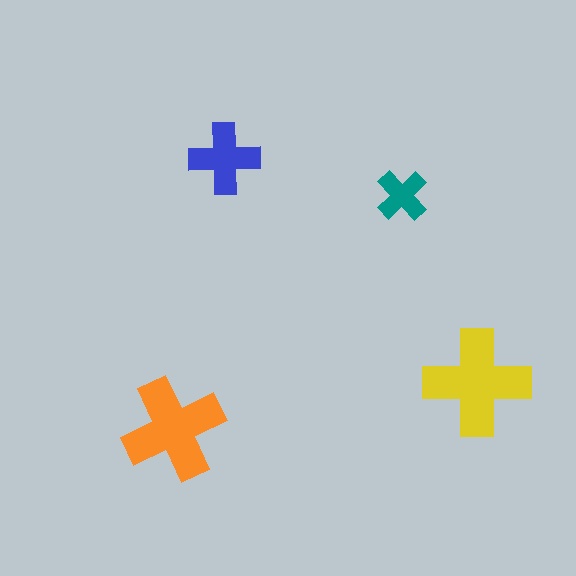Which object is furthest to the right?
The yellow cross is rightmost.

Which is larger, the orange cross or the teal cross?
The orange one.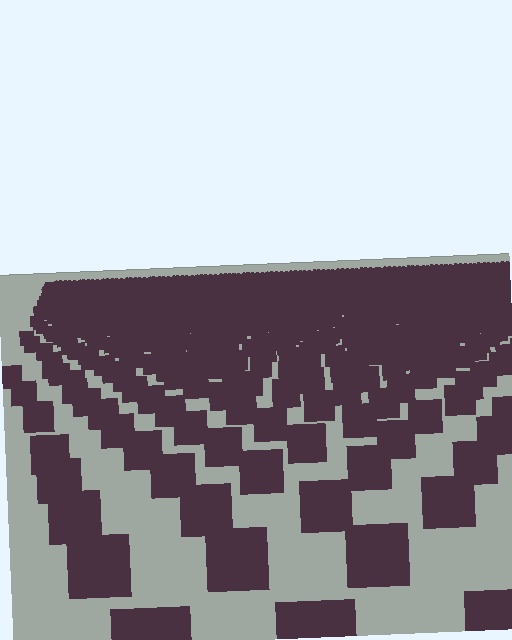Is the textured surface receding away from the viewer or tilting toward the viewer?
The surface is receding away from the viewer. Texture elements get smaller and denser toward the top.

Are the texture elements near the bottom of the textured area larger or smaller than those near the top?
Larger. Near the bottom, elements are closer to the viewer and appear at a bigger on-screen size.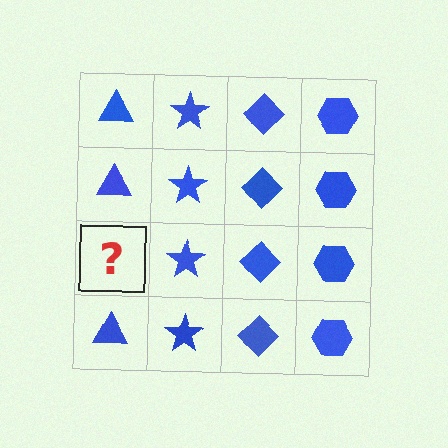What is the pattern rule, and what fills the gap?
The rule is that each column has a consistent shape. The gap should be filled with a blue triangle.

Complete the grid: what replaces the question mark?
The question mark should be replaced with a blue triangle.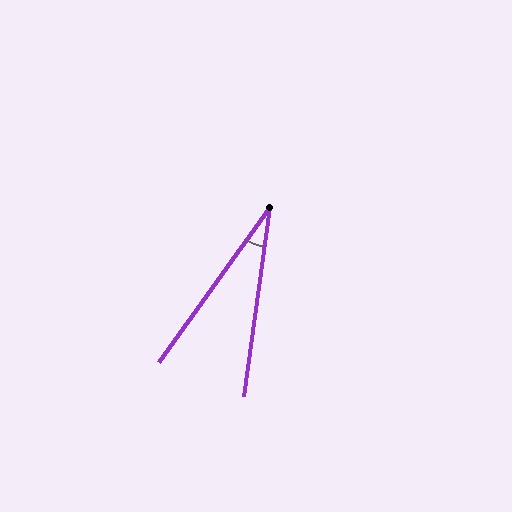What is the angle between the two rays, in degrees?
Approximately 28 degrees.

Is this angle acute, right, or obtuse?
It is acute.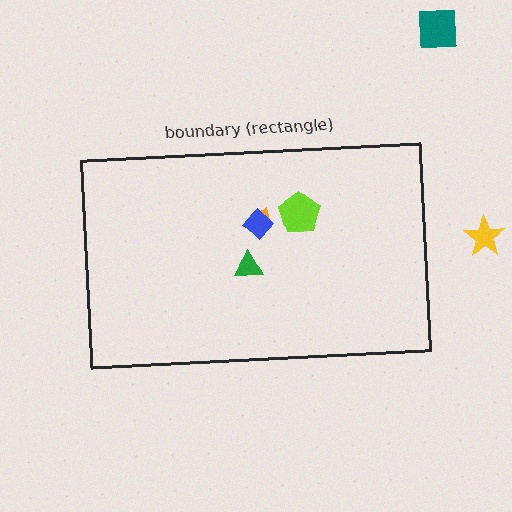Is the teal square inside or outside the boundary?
Outside.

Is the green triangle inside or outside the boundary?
Inside.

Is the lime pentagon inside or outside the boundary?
Inside.